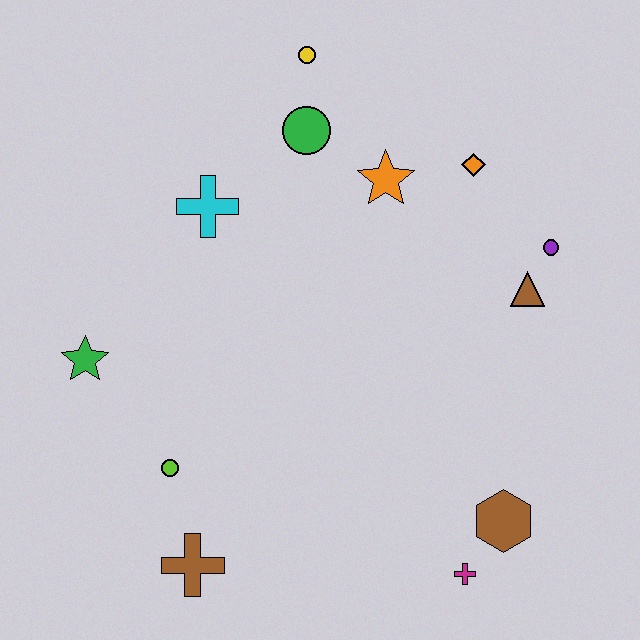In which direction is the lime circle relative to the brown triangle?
The lime circle is to the left of the brown triangle.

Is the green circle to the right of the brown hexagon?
No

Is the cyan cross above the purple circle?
Yes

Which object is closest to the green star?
The lime circle is closest to the green star.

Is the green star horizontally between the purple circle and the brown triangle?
No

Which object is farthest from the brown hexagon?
The yellow circle is farthest from the brown hexagon.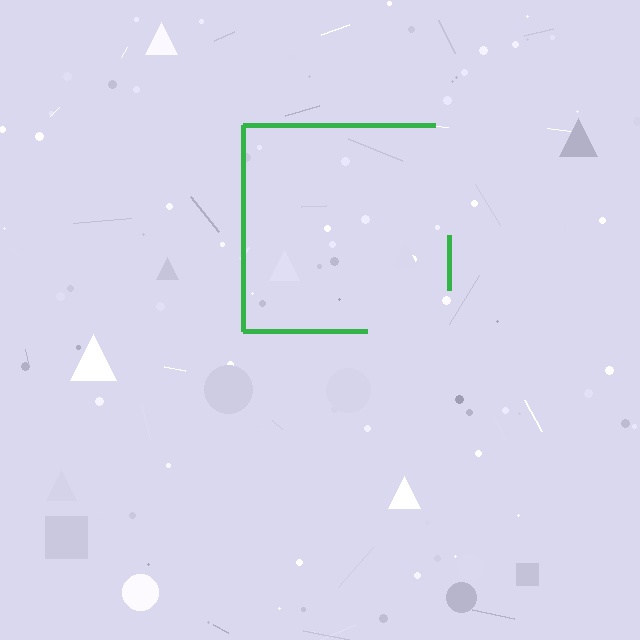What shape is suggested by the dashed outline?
The dashed outline suggests a square.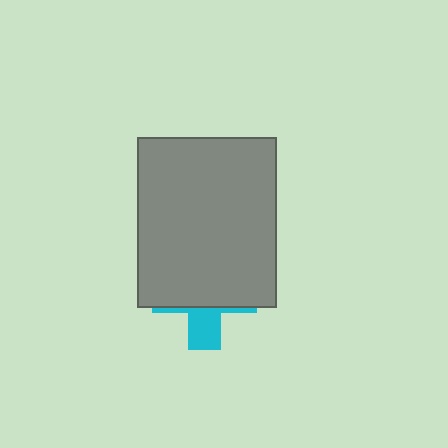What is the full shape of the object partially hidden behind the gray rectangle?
The partially hidden object is a cyan cross.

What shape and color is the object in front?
The object in front is a gray rectangle.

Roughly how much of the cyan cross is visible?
A small part of it is visible (roughly 32%).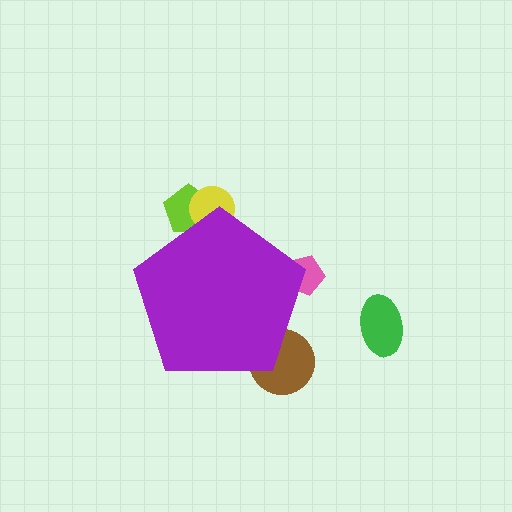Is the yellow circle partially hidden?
Yes, the yellow circle is partially hidden behind the purple pentagon.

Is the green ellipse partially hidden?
No, the green ellipse is fully visible.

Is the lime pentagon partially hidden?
Yes, the lime pentagon is partially hidden behind the purple pentagon.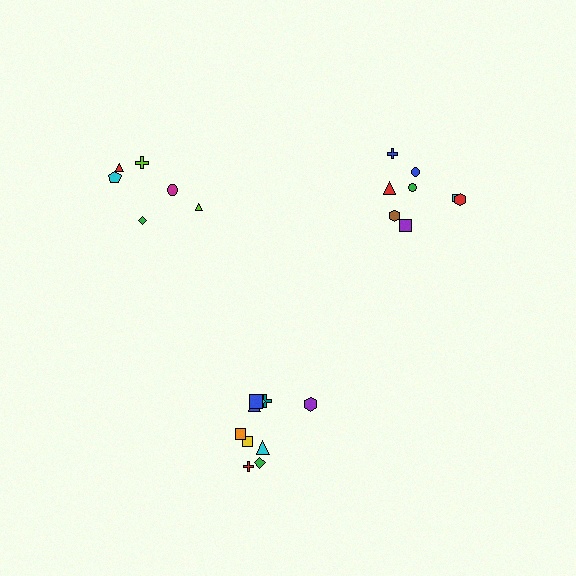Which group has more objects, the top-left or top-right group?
The top-right group.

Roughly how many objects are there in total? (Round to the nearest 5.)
Roughly 25 objects in total.